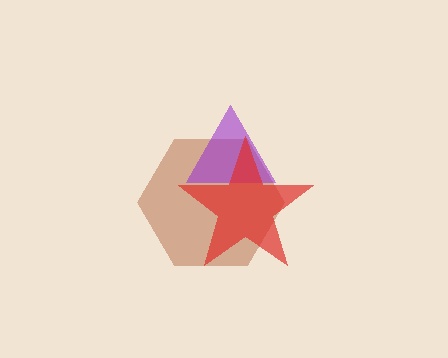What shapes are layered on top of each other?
The layered shapes are: a brown hexagon, a purple triangle, a red star.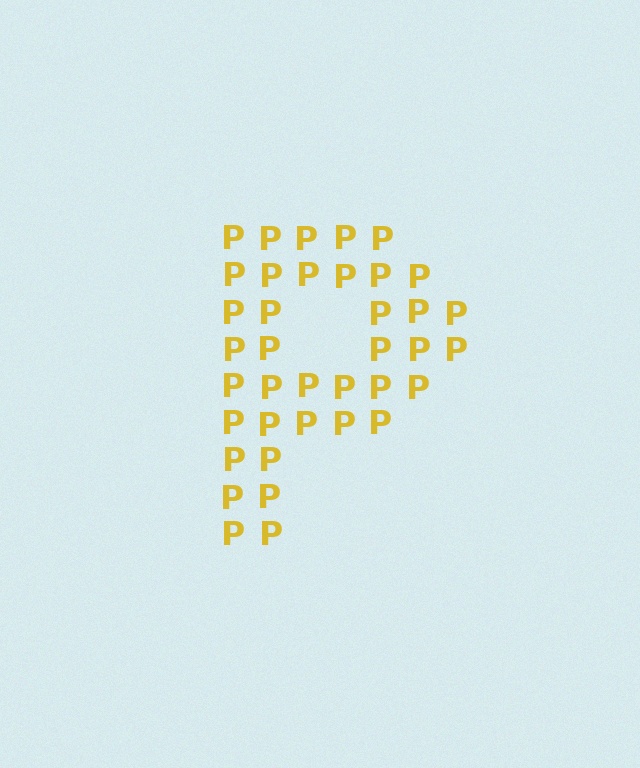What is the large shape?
The large shape is the letter P.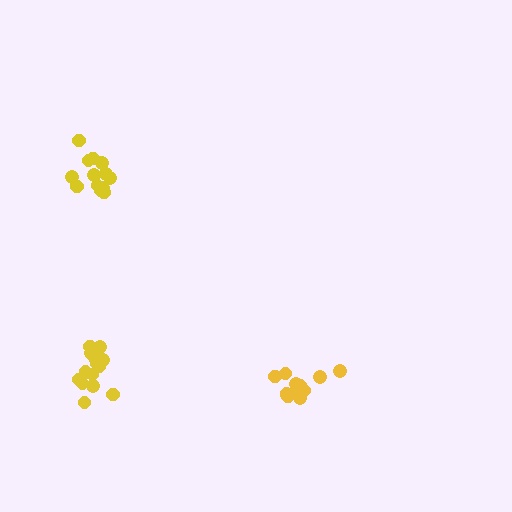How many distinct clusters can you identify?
There are 3 distinct clusters.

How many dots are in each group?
Group 1: 12 dots, Group 2: 14 dots, Group 3: 13 dots (39 total).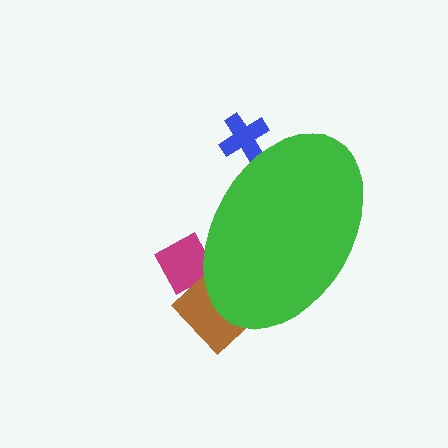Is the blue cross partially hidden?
Yes, the blue cross is partially hidden behind the green ellipse.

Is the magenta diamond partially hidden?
Yes, the magenta diamond is partially hidden behind the green ellipse.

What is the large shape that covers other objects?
A green ellipse.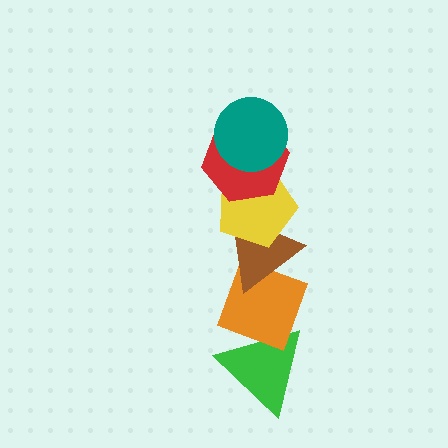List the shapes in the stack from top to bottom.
From top to bottom: the teal circle, the red hexagon, the yellow pentagon, the brown triangle, the orange diamond, the green triangle.